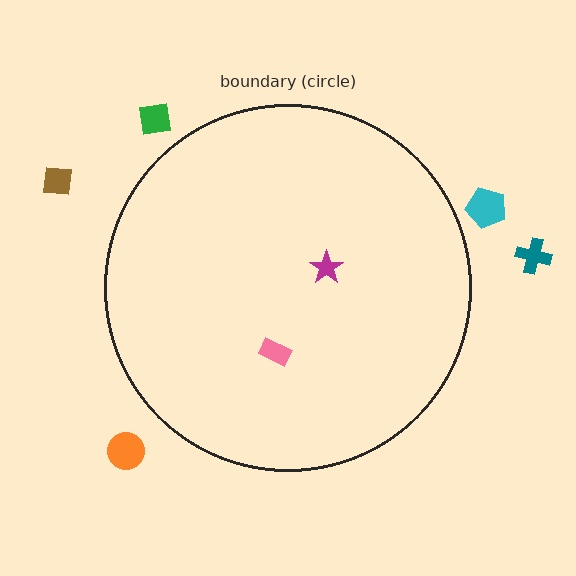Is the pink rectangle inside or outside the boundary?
Inside.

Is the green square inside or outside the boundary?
Outside.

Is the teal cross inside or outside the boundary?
Outside.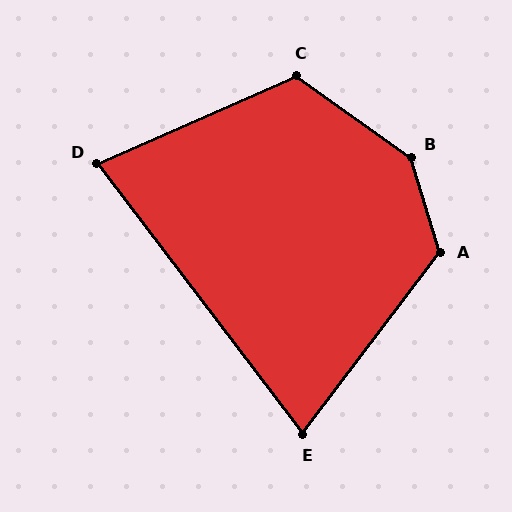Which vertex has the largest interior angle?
B, at approximately 142 degrees.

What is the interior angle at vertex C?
Approximately 121 degrees (obtuse).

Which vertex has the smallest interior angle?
E, at approximately 75 degrees.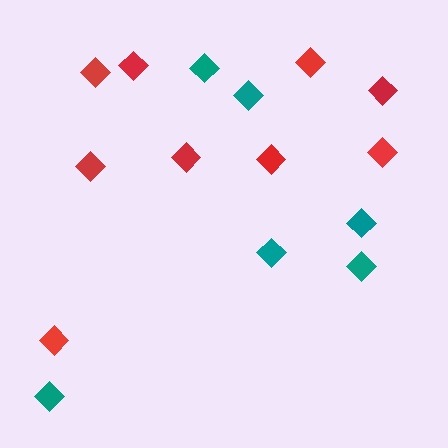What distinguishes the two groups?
There are 2 groups: one group of teal diamonds (6) and one group of red diamonds (9).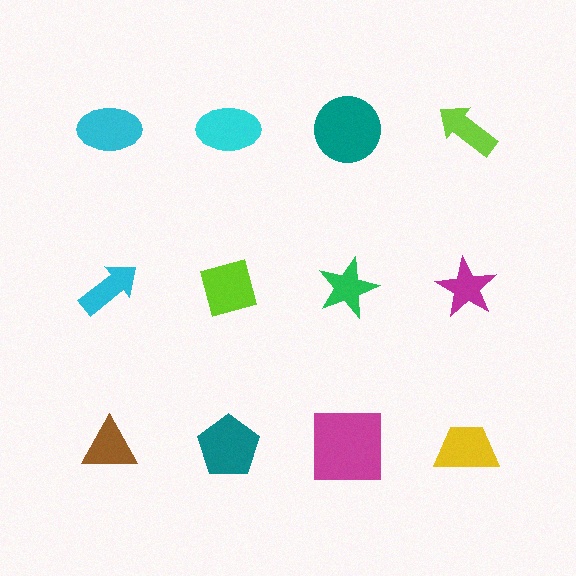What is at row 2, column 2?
A lime diamond.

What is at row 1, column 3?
A teal circle.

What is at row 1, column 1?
A cyan ellipse.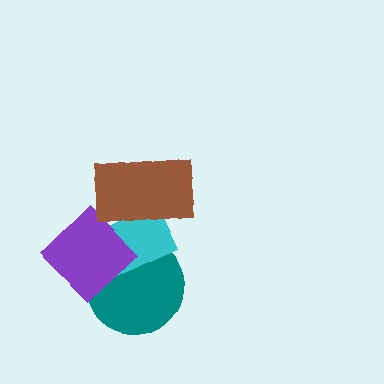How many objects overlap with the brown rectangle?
2 objects overlap with the brown rectangle.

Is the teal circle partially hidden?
Yes, it is partially covered by another shape.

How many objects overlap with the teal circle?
2 objects overlap with the teal circle.